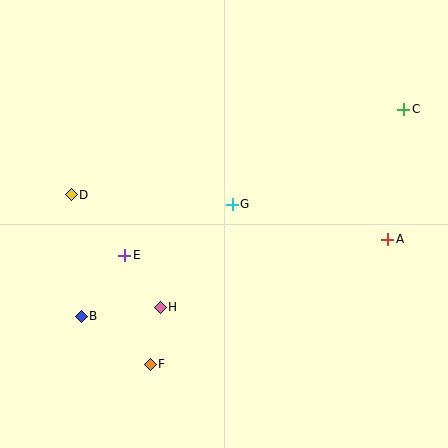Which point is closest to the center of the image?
Point G at (232, 204) is closest to the center.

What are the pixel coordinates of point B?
Point B is at (81, 316).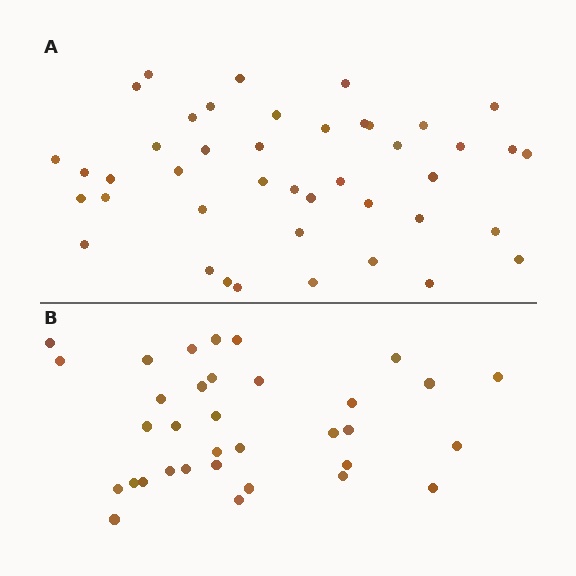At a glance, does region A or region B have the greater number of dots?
Region A (the top region) has more dots.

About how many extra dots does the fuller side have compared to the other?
Region A has roughly 8 or so more dots than region B.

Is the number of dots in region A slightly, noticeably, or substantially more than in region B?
Region A has noticeably more, but not dramatically so. The ratio is roughly 1.3 to 1.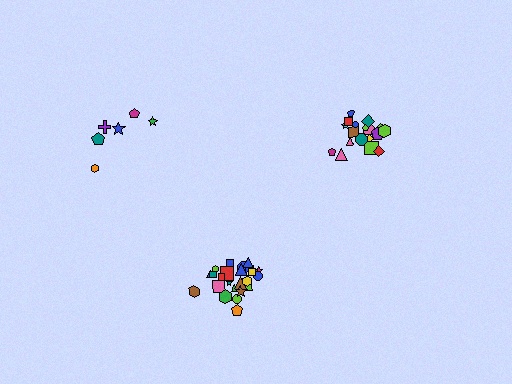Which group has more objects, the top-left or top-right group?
The top-right group.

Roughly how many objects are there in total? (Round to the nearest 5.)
Roughly 50 objects in total.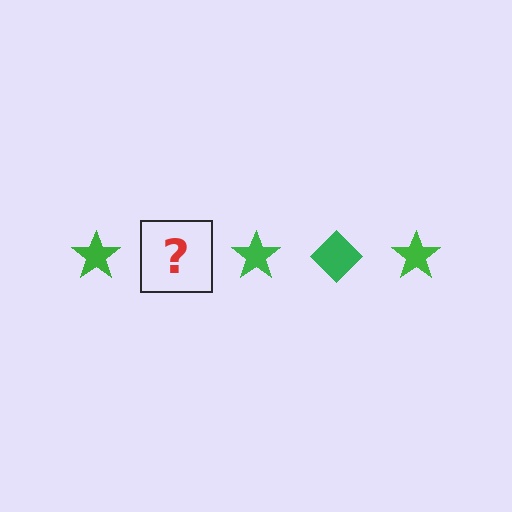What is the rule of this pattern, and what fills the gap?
The rule is that the pattern cycles through star, diamond shapes in green. The gap should be filled with a green diamond.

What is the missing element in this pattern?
The missing element is a green diamond.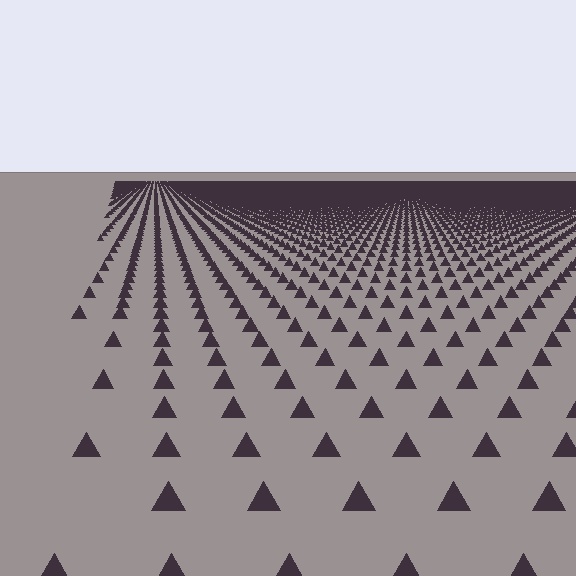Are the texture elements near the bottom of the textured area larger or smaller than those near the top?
Larger. Near the bottom, elements are closer to the viewer and appear at a bigger on-screen size.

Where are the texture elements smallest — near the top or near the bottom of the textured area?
Near the top.